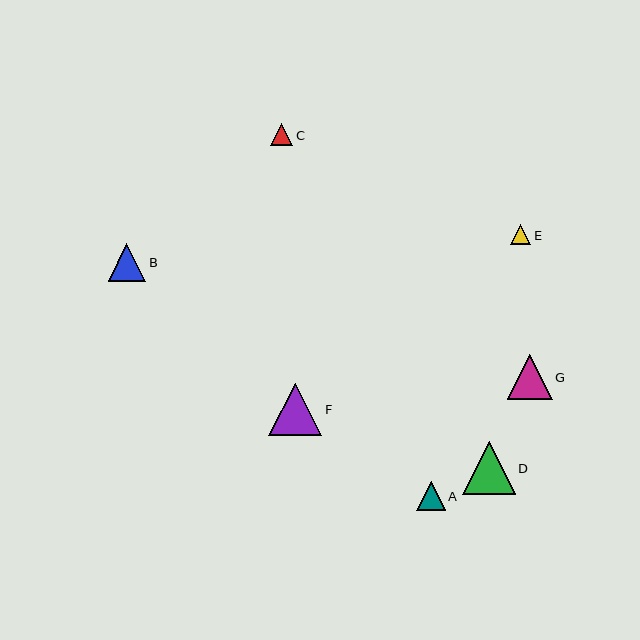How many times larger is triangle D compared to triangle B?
Triangle D is approximately 1.4 times the size of triangle B.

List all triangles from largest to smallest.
From largest to smallest: D, F, G, B, A, C, E.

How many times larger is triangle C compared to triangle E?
Triangle C is approximately 1.1 times the size of triangle E.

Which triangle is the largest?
Triangle D is the largest with a size of approximately 53 pixels.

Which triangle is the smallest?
Triangle E is the smallest with a size of approximately 20 pixels.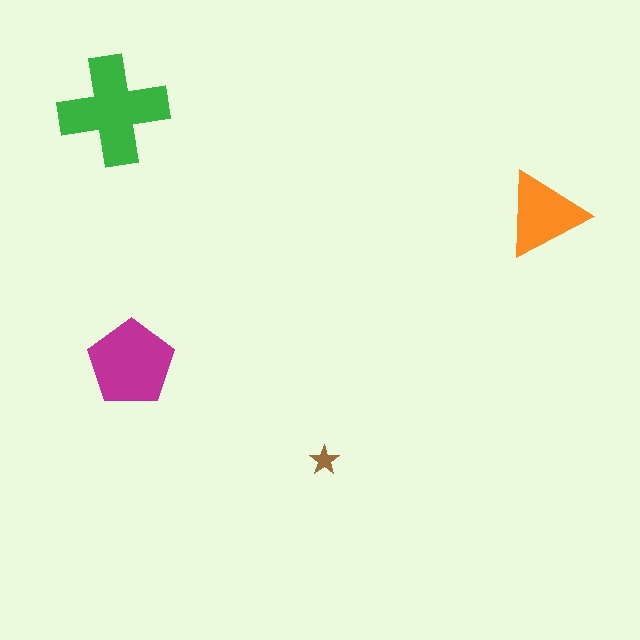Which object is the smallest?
The brown star.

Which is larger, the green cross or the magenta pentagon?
The green cross.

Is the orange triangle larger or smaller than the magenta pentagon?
Smaller.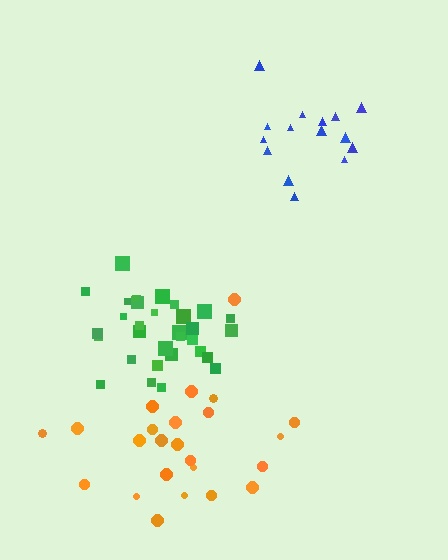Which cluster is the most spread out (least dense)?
Orange.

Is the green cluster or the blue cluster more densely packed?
Green.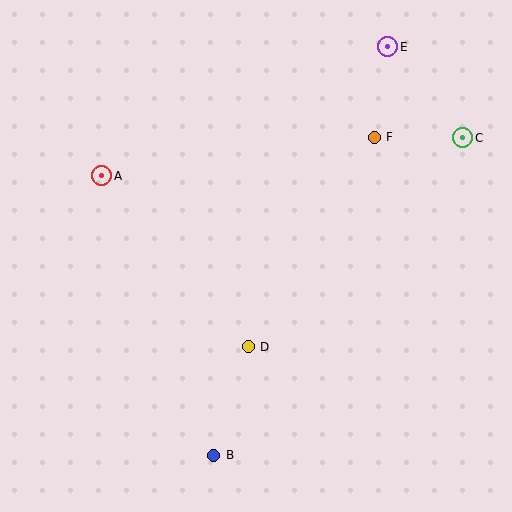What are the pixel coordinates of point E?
Point E is at (388, 47).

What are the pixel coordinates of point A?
Point A is at (102, 176).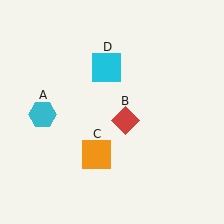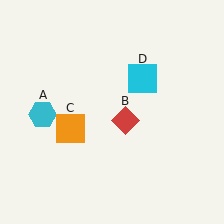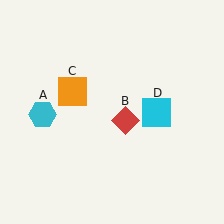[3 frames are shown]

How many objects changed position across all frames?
2 objects changed position: orange square (object C), cyan square (object D).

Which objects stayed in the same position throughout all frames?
Cyan hexagon (object A) and red diamond (object B) remained stationary.